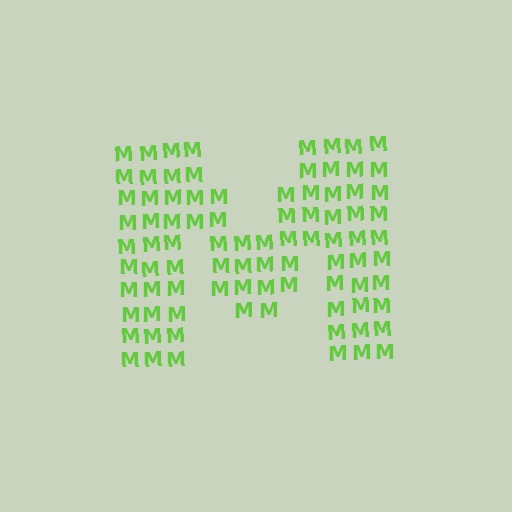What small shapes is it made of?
It is made of small letter M's.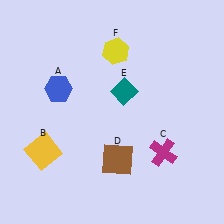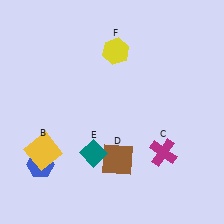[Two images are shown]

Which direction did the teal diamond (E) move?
The teal diamond (E) moved down.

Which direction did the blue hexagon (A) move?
The blue hexagon (A) moved down.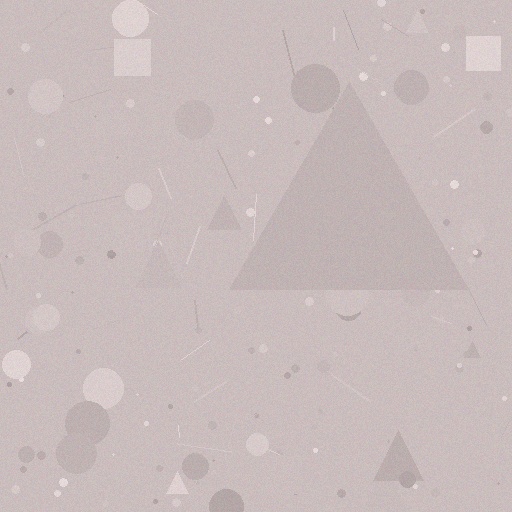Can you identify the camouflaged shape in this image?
The camouflaged shape is a triangle.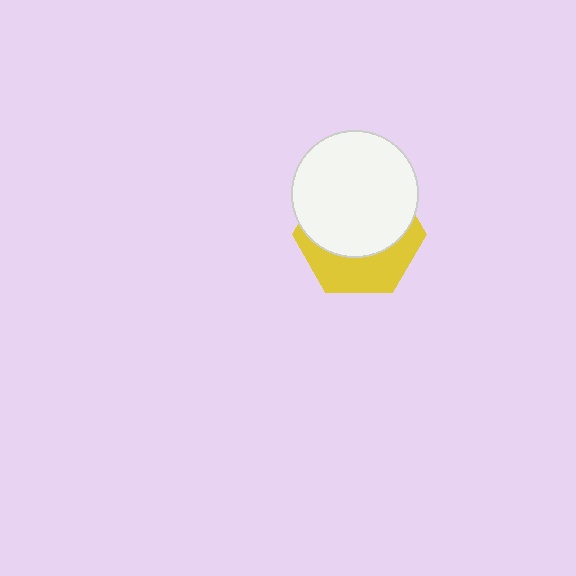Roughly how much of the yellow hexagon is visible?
A small part of it is visible (roughly 39%).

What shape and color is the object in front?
The object in front is a white circle.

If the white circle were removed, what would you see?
You would see the complete yellow hexagon.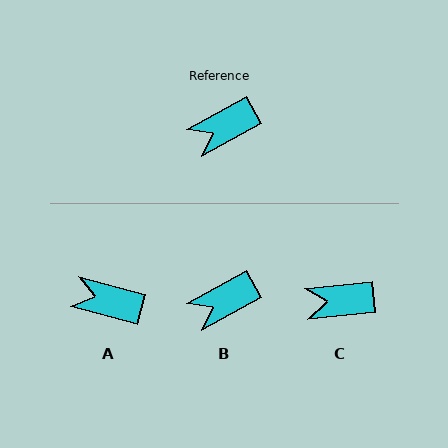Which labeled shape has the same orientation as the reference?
B.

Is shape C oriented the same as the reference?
No, it is off by about 23 degrees.